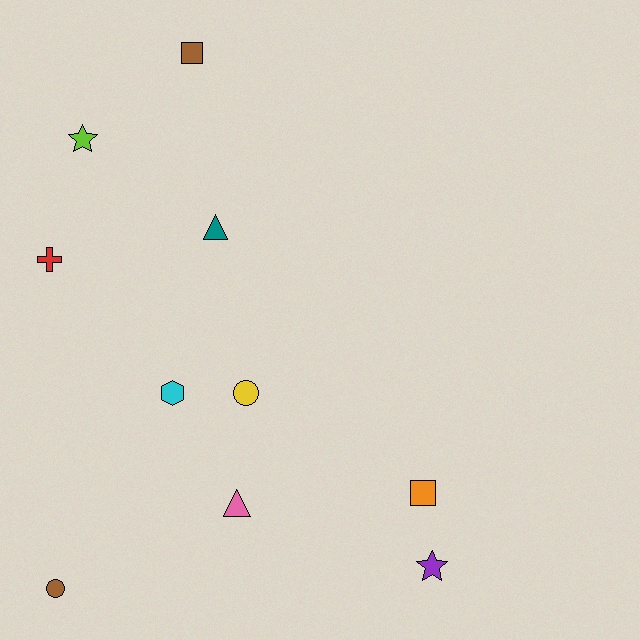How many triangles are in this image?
There are 2 triangles.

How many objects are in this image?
There are 10 objects.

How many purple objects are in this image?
There is 1 purple object.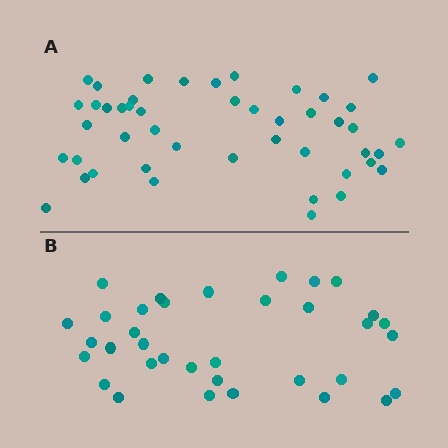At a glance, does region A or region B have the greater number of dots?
Region A (the top region) has more dots.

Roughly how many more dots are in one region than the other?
Region A has roughly 12 or so more dots than region B.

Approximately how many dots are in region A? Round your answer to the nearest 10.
About 50 dots. (The exact count is 46, which rounds to 50.)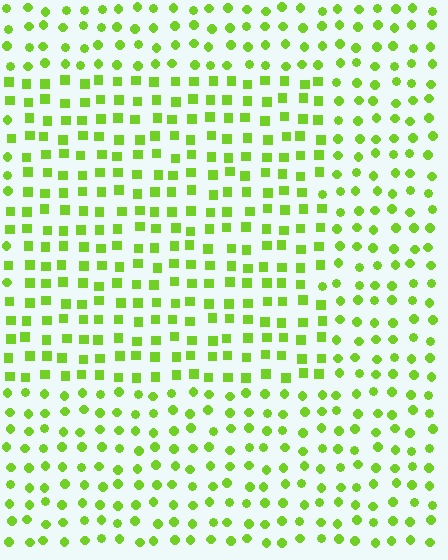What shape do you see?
I see a rectangle.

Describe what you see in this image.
The image is filled with small lime elements arranged in a uniform grid. A rectangle-shaped region contains squares, while the surrounding area contains circles. The boundary is defined purely by the change in element shape.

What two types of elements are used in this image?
The image uses squares inside the rectangle region and circles outside it.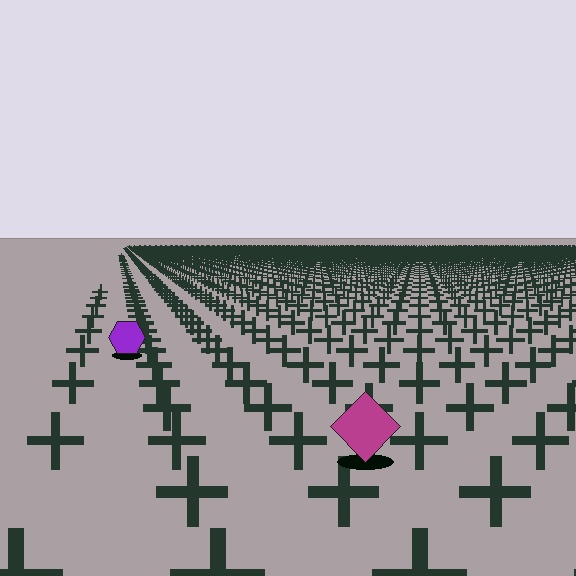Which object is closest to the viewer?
The magenta diamond is closest. The texture marks near it are larger and more spread out.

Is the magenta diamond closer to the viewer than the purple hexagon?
Yes. The magenta diamond is closer — you can tell from the texture gradient: the ground texture is coarser near it.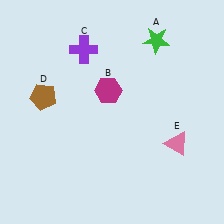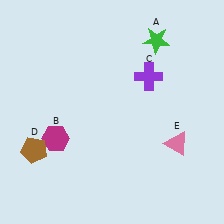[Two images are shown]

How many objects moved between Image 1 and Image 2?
3 objects moved between the two images.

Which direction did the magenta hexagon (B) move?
The magenta hexagon (B) moved left.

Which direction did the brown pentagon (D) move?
The brown pentagon (D) moved down.